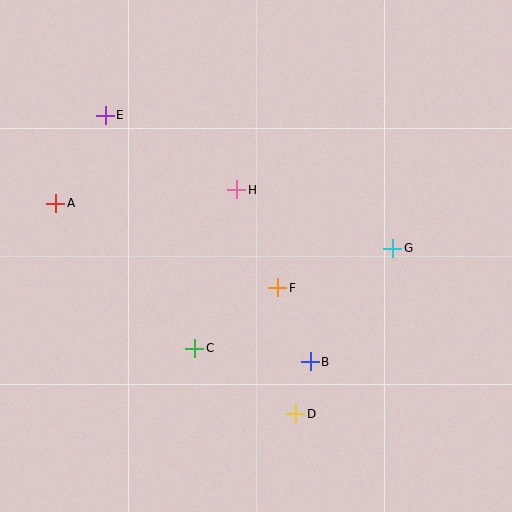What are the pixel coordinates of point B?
Point B is at (310, 362).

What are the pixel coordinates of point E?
Point E is at (105, 115).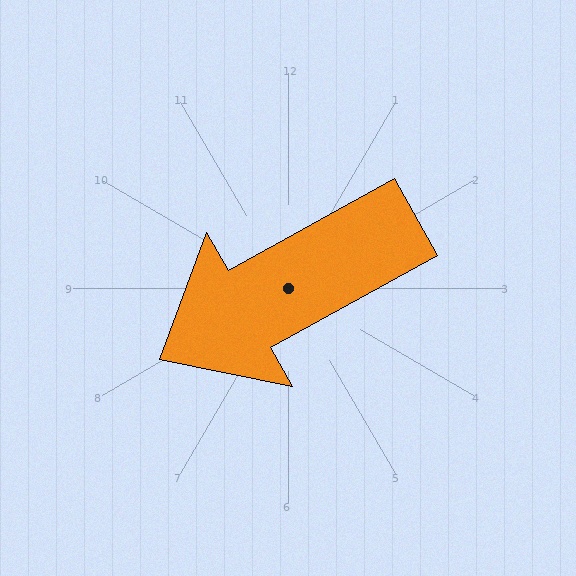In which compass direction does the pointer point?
Southwest.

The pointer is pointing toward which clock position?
Roughly 8 o'clock.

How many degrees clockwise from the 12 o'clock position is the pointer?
Approximately 241 degrees.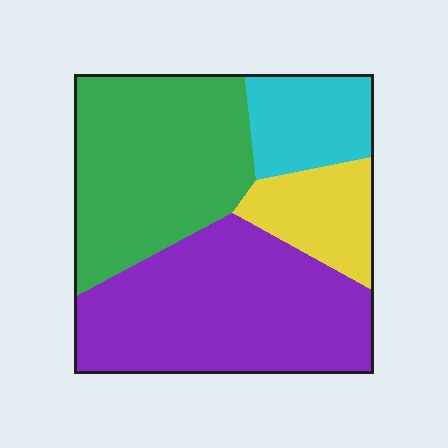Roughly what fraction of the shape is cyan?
Cyan takes up about one eighth (1/8) of the shape.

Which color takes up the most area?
Purple, at roughly 40%.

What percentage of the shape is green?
Green takes up between a quarter and a half of the shape.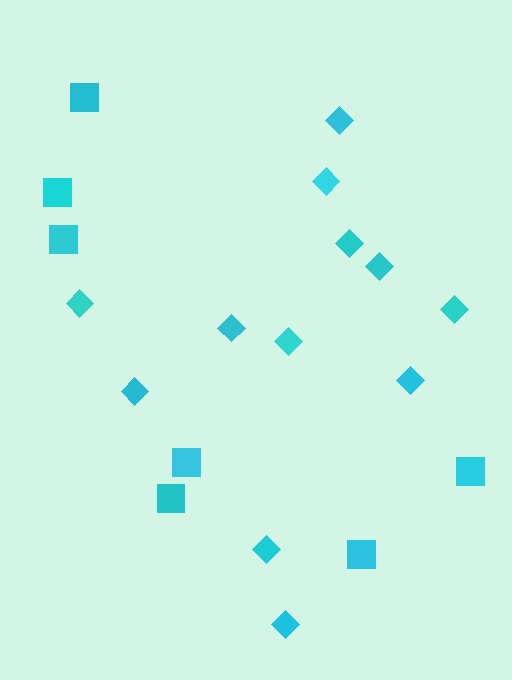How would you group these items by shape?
There are 2 groups: one group of diamonds (12) and one group of squares (7).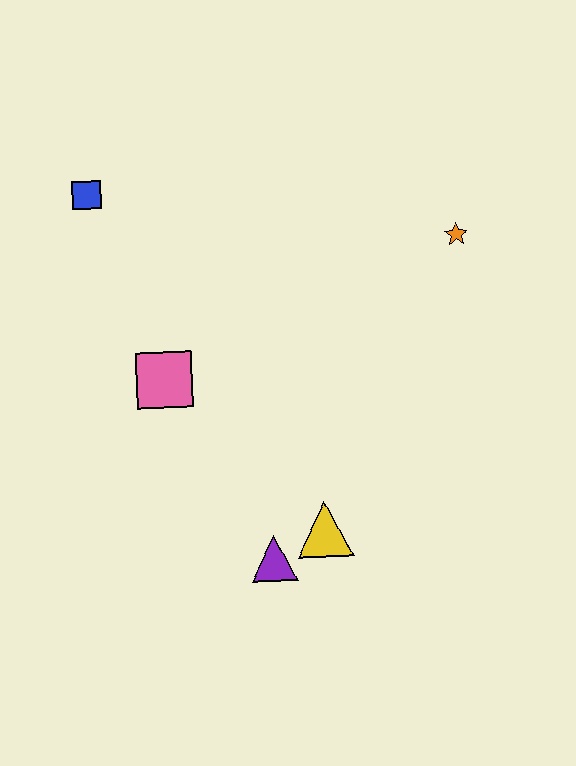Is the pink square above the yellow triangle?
Yes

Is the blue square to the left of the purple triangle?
Yes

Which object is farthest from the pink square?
The orange star is farthest from the pink square.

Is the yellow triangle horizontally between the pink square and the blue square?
No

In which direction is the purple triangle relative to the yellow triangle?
The purple triangle is to the left of the yellow triangle.